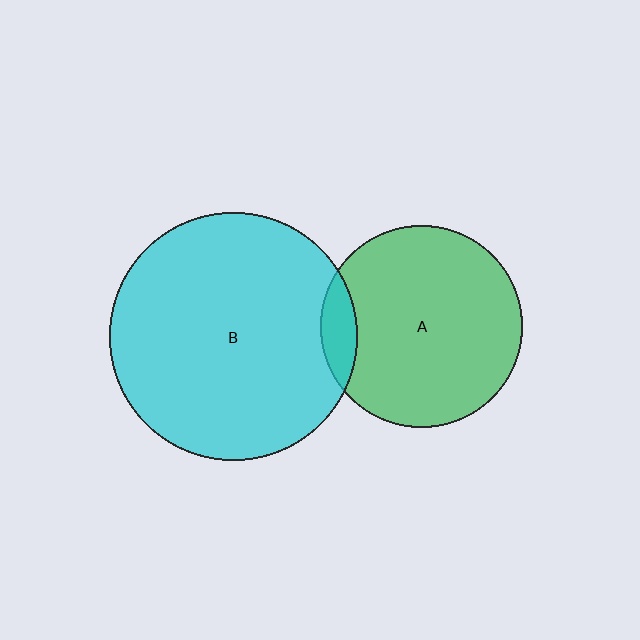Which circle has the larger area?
Circle B (cyan).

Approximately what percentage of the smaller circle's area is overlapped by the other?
Approximately 10%.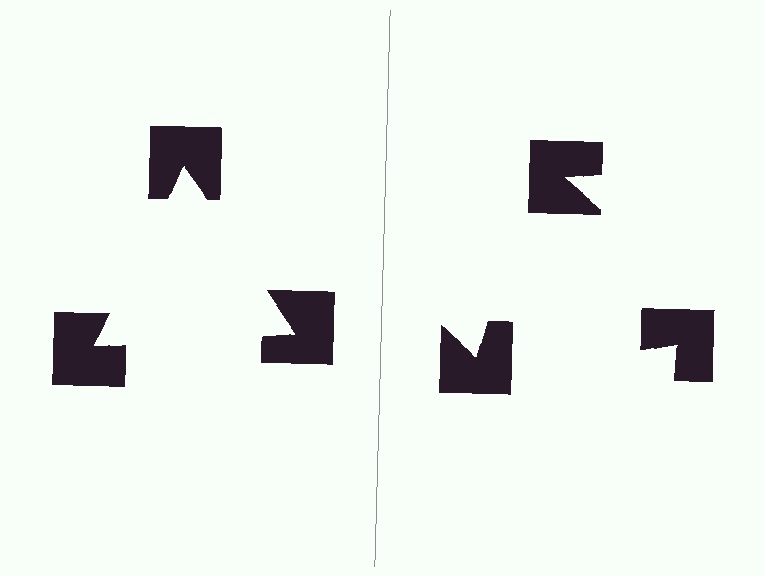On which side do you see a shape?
An illusory triangle appears on the left side. On the right side the wedge cuts are rotated, so no coherent shape forms.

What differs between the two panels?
The notched squares are positioned identically on both sides; only the wedge orientations differ. On the left they align to a triangle; on the right they are misaligned.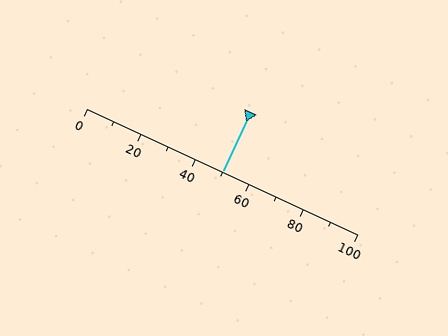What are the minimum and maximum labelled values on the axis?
The axis runs from 0 to 100.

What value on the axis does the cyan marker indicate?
The marker indicates approximately 50.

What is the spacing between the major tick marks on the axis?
The major ticks are spaced 20 apart.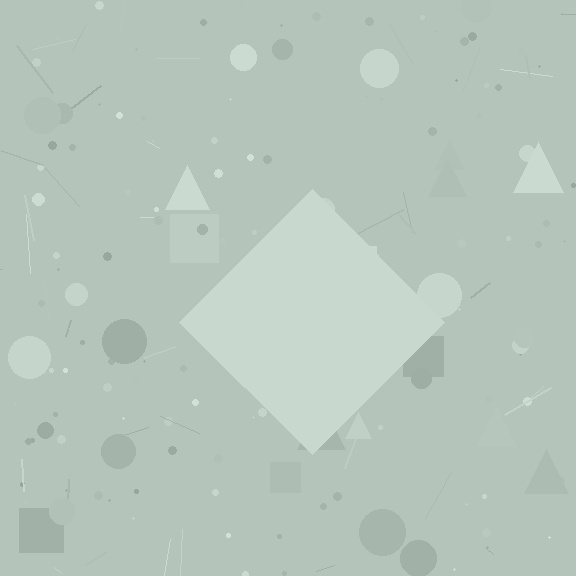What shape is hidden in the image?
A diamond is hidden in the image.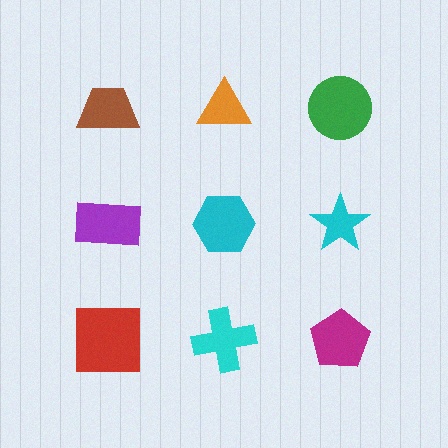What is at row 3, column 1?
A red square.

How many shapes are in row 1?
3 shapes.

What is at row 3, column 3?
A magenta pentagon.